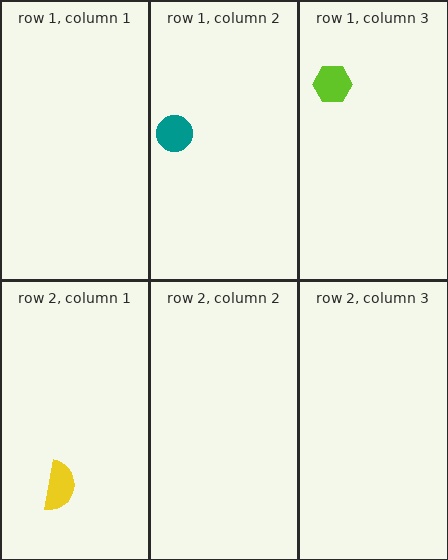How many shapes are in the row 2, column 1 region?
1.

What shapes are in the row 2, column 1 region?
The yellow semicircle.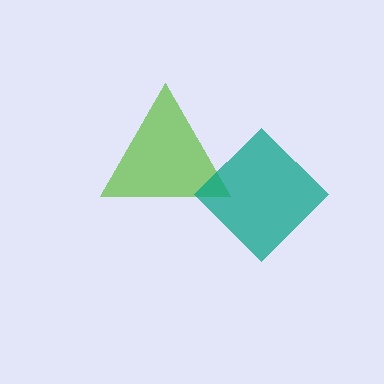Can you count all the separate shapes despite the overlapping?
Yes, there are 2 separate shapes.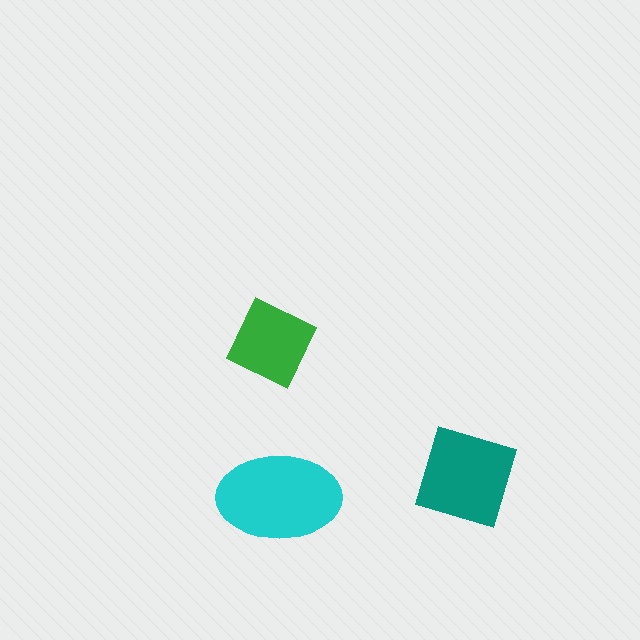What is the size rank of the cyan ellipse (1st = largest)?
1st.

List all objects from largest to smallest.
The cyan ellipse, the teal diamond, the green square.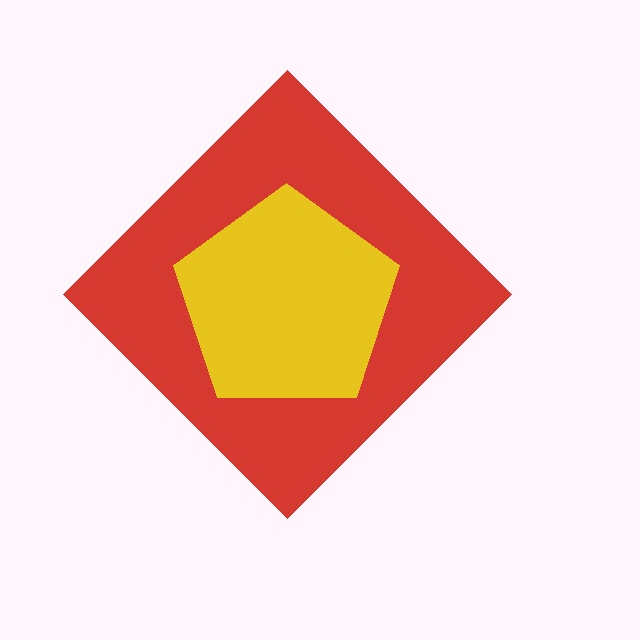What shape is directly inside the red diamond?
The yellow pentagon.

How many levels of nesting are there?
2.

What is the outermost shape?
The red diamond.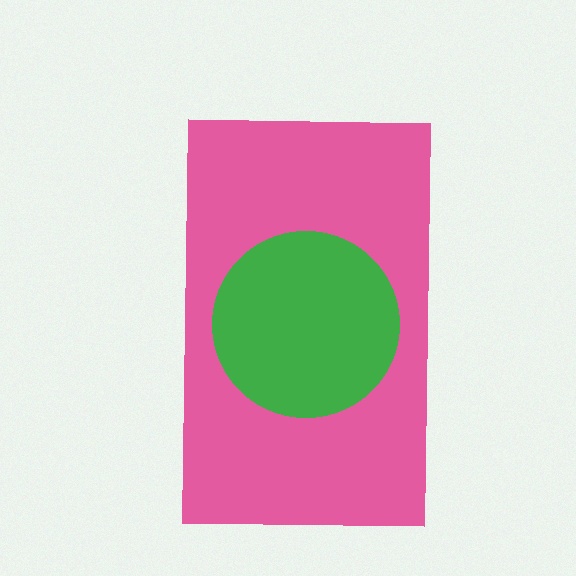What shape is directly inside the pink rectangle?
The green circle.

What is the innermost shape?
The green circle.